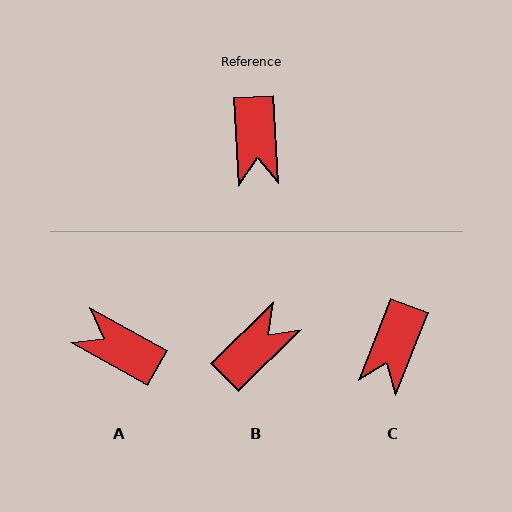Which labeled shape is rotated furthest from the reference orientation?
B, about 131 degrees away.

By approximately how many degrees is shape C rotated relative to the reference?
Approximately 25 degrees clockwise.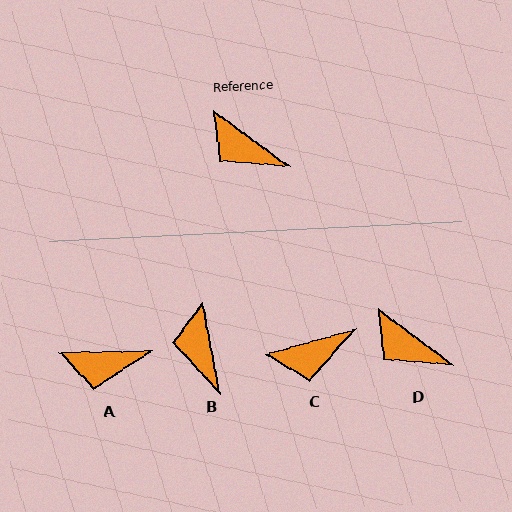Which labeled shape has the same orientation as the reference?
D.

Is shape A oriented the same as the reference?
No, it is off by about 37 degrees.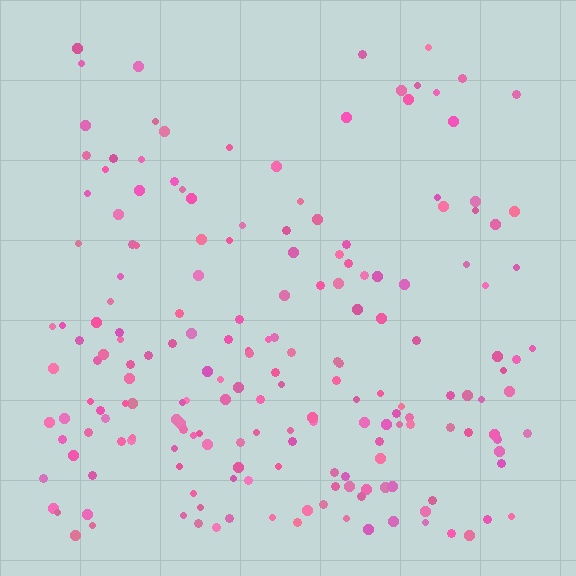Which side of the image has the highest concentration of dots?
The bottom.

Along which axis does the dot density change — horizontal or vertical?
Vertical.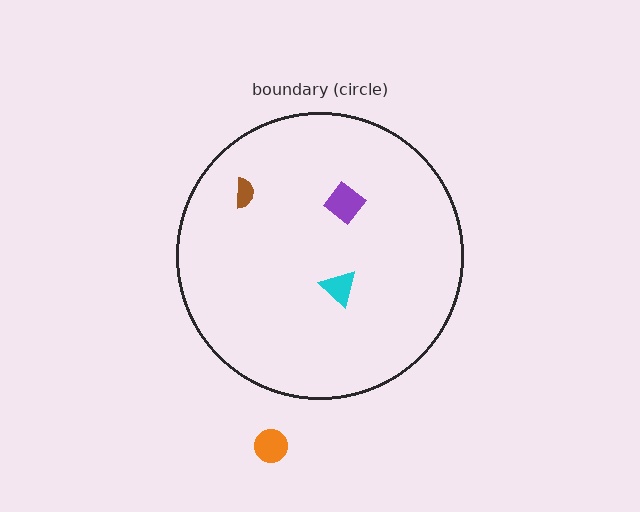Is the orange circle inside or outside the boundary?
Outside.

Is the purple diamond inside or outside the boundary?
Inside.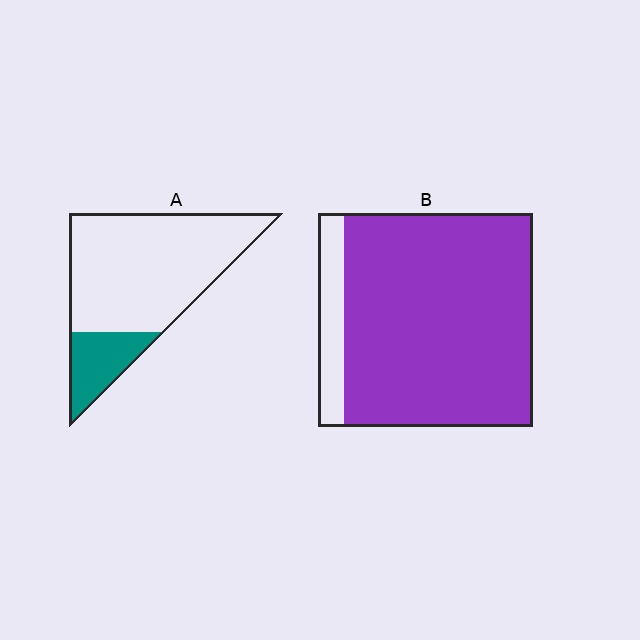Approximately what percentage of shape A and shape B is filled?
A is approximately 20% and B is approximately 90%.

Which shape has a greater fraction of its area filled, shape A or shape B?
Shape B.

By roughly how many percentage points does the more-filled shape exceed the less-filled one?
By roughly 70 percentage points (B over A).